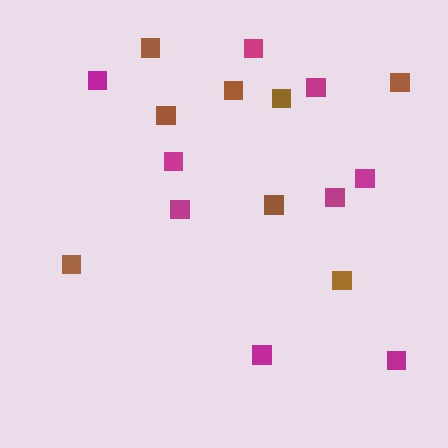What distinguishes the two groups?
There are 2 groups: one group of brown squares (8) and one group of magenta squares (9).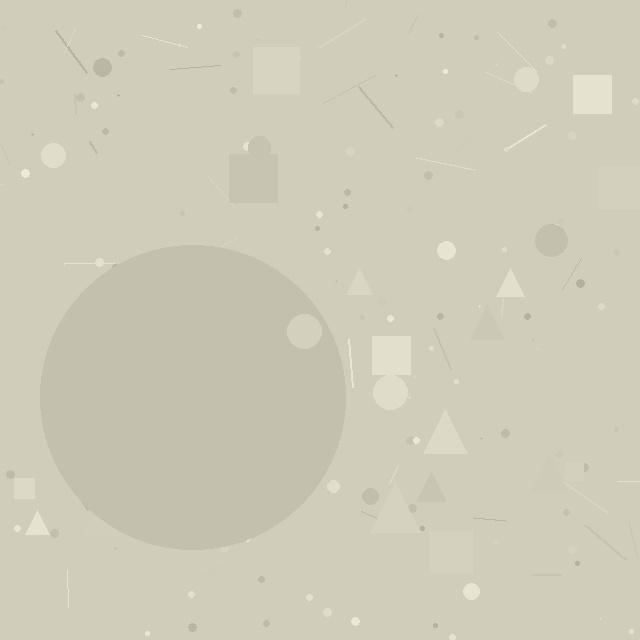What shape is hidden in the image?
A circle is hidden in the image.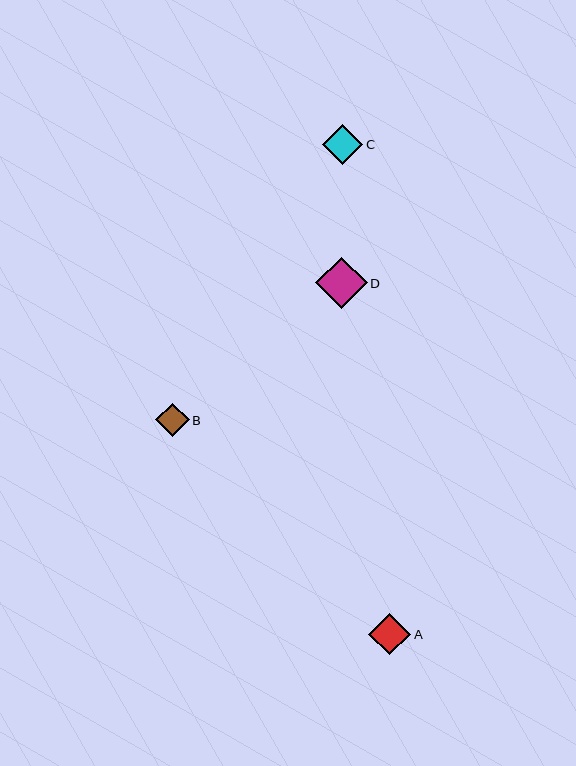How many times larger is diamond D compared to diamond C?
Diamond D is approximately 1.3 times the size of diamond C.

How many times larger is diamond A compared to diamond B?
Diamond A is approximately 1.2 times the size of diamond B.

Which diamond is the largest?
Diamond D is the largest with a size of approximately 52 pixels.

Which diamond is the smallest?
Diamond B is the smallest with a size of approximately 33 pixels.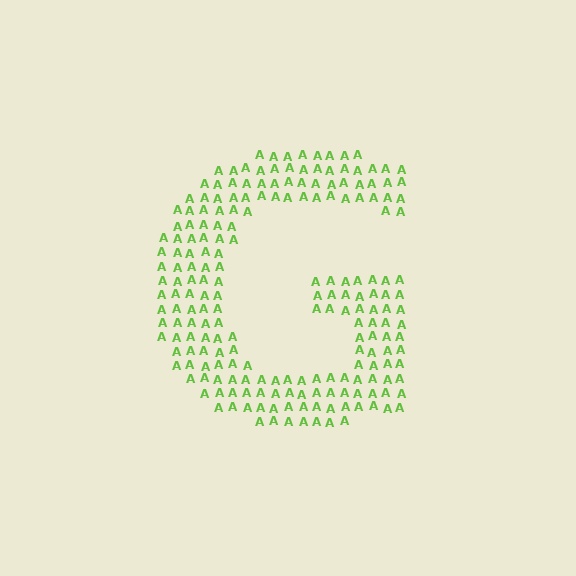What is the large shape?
The large shape is the letter G.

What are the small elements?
The small elements are letter A's.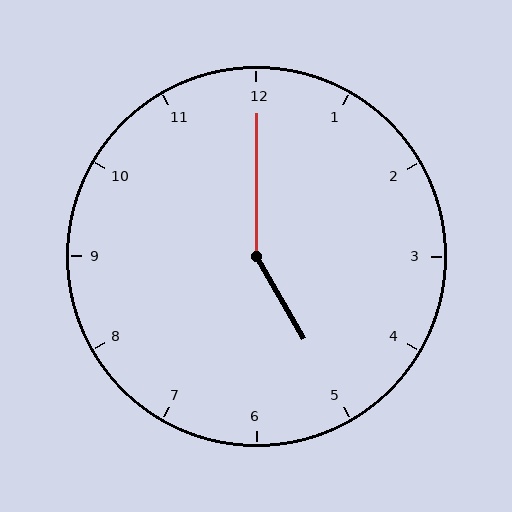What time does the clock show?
5:00.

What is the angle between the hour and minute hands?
Approximately 150 degrees.